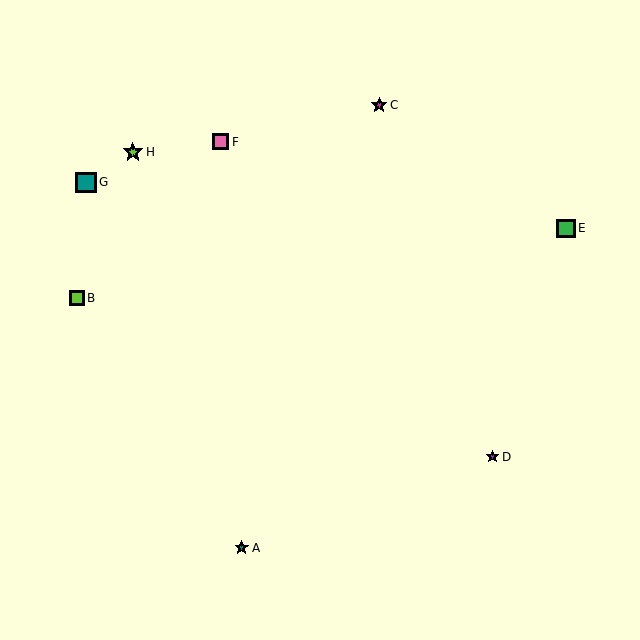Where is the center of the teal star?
The center of the teal star is at (242, 548).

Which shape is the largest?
The teal square (labeled G) is the largest.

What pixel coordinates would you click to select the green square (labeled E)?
Click at (566, 228) to select the green square E.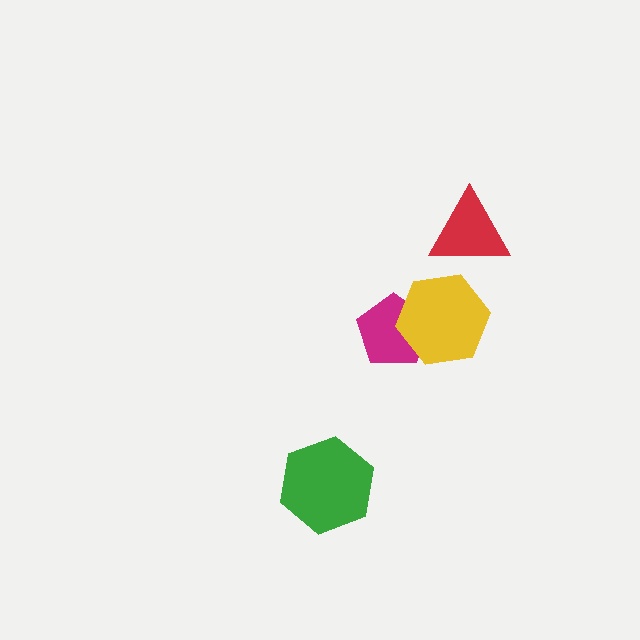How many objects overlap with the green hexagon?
0 objects overlap with the green hexagon.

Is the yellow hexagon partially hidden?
No, no other shape covers it.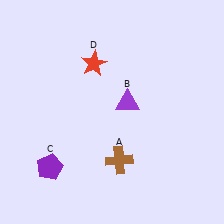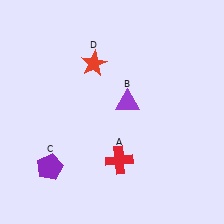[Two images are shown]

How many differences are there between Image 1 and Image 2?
There is 1 difference between the two images.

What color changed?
The cross (A) changed from brown in Image 1 to red in Image 2.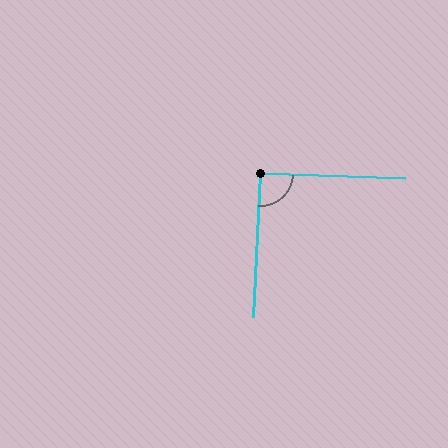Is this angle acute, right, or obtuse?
It is approximately a right angle.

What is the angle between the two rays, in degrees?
Approximately 91 degrees.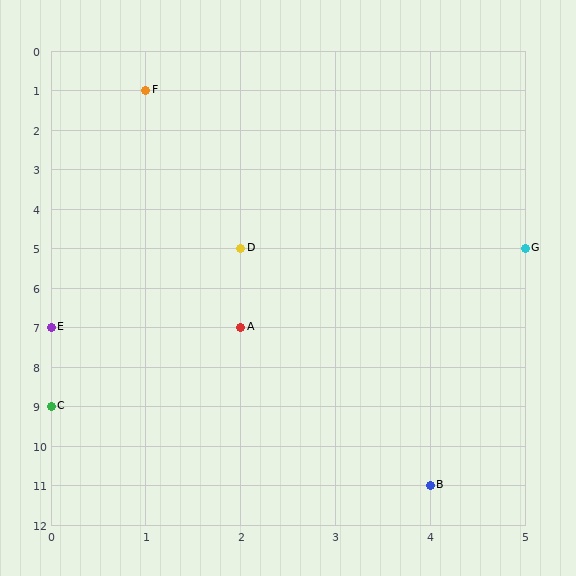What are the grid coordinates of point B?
Point B is at grid coordinates (4, 11).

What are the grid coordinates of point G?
Point G is at grid coordinates (5, 5).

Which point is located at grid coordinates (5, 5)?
Point G is at (5, 5).